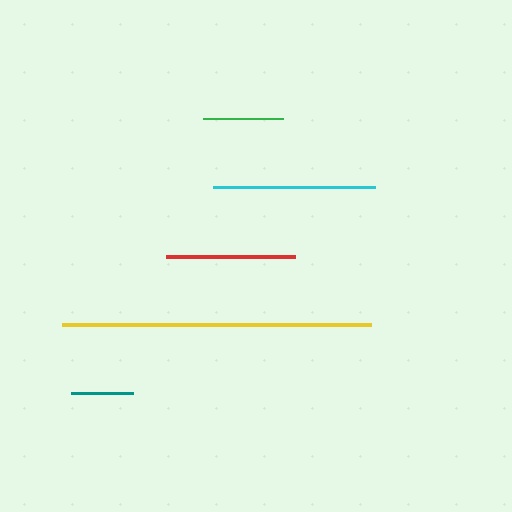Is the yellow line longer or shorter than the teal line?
The yellow line is longer than the teal line.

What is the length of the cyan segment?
The cyan segment is approximately 162 pixels long.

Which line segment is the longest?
The yellow line is the longest at approximately 309 pixels.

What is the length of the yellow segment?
The yellow segment is approximately 309 pixels long.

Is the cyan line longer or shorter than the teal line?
The cyan line is longer than the teal line.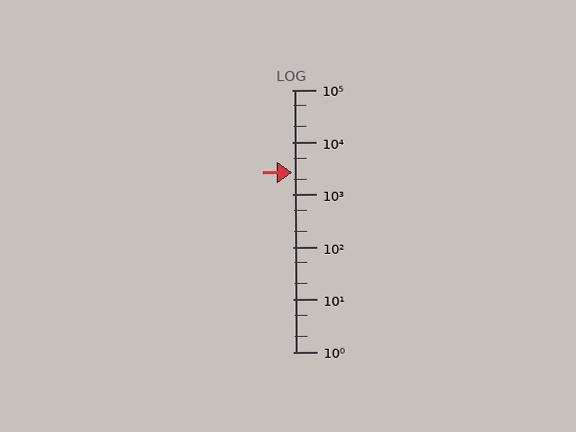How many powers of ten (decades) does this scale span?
The scale spans 5 decades, from 1 to 100000.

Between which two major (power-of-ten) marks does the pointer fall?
The pointer is between 1000 and 10000.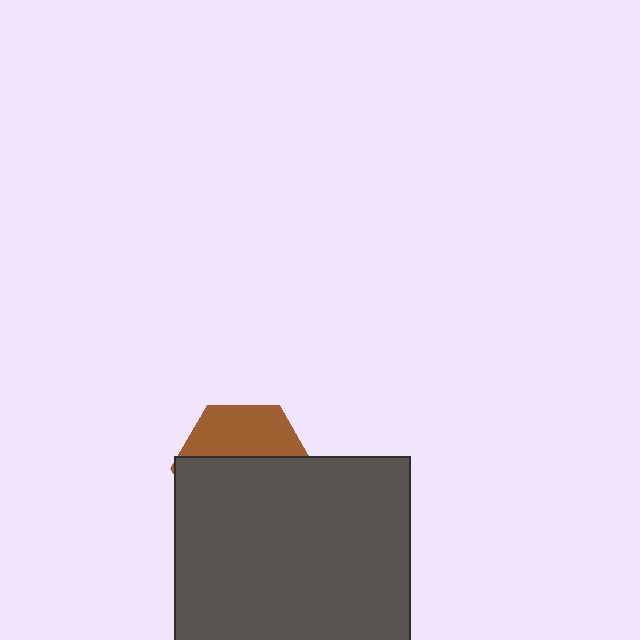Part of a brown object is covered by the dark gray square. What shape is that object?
It is a hexagon.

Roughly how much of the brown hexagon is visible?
A small part of it is visible (roughly 37%).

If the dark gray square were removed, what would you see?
You would see the complete brown hexagon.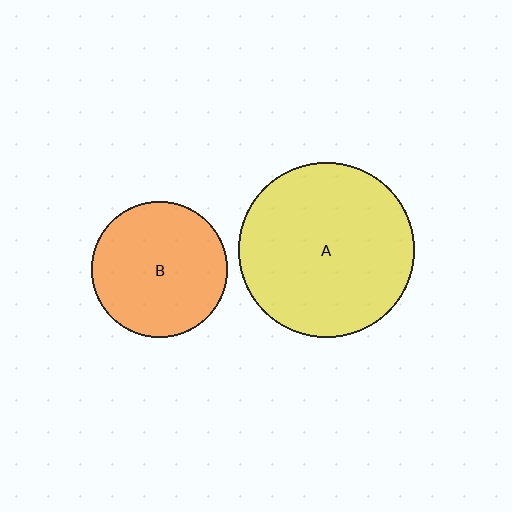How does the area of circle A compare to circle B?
Approximately 1.7 times.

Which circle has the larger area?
Circle A (yellow).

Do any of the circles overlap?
No, none of the circles overlap.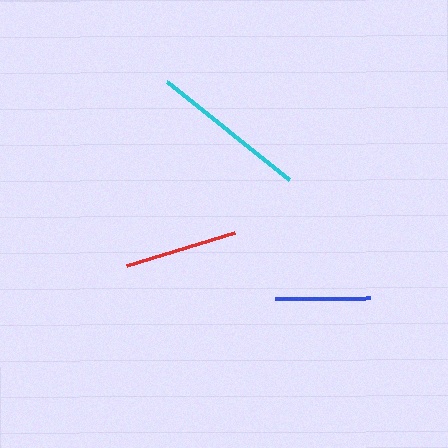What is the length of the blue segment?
The blue segment is approximately 95 pixels long.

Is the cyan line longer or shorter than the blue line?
The cyan line is longer than the blue line.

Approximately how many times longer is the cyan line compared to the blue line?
The cyan line is approximately 1.6 times the length of the blue line.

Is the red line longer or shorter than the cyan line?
The cyan line is longer than the red line.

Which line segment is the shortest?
The blue line is the shortest at approximately 95 pixels.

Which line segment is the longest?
The cyan line is the longest at approximately 157 pixels.